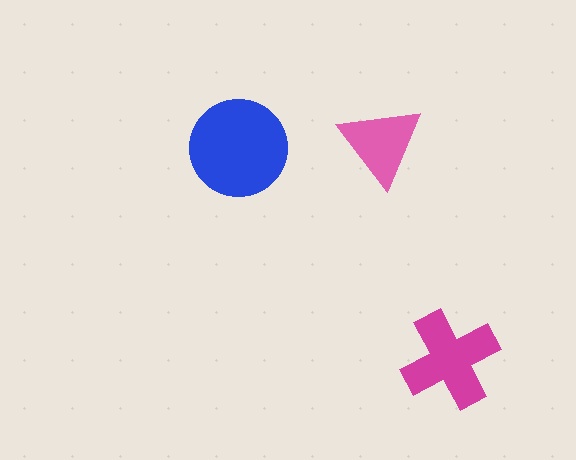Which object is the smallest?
The pink triangle.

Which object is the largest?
The blue circle.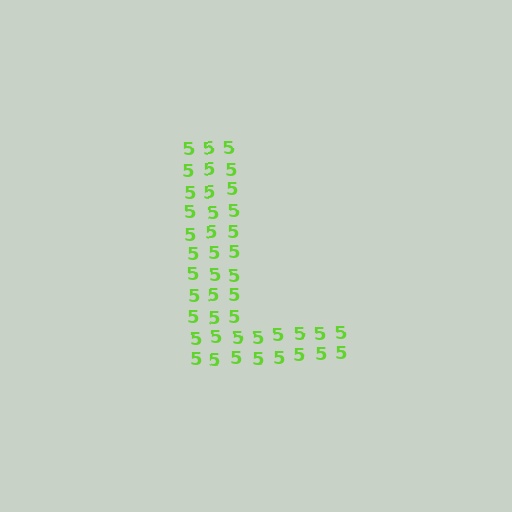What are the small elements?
The small elements are digit 5's.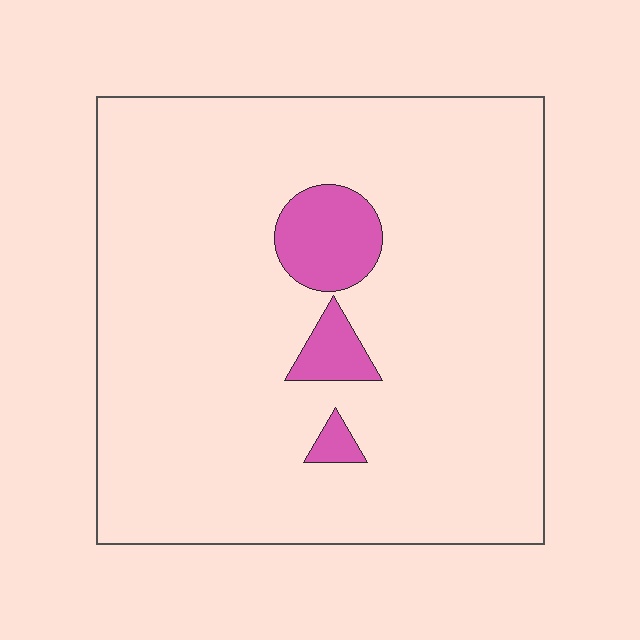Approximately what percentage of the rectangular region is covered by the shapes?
Approximately 10%.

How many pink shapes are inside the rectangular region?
3.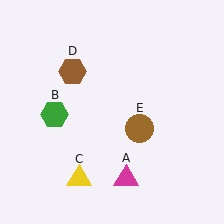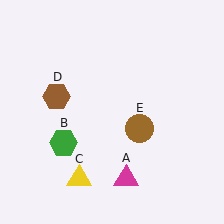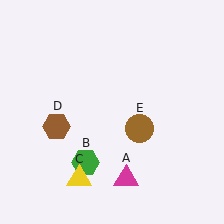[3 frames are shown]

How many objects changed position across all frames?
2 objects changed position: green hexagon (object B), brown hexagon (object D).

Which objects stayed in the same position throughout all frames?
Magenta triangle (object A) and yellow triangle (object C) and brown circle (object E) remained stationary.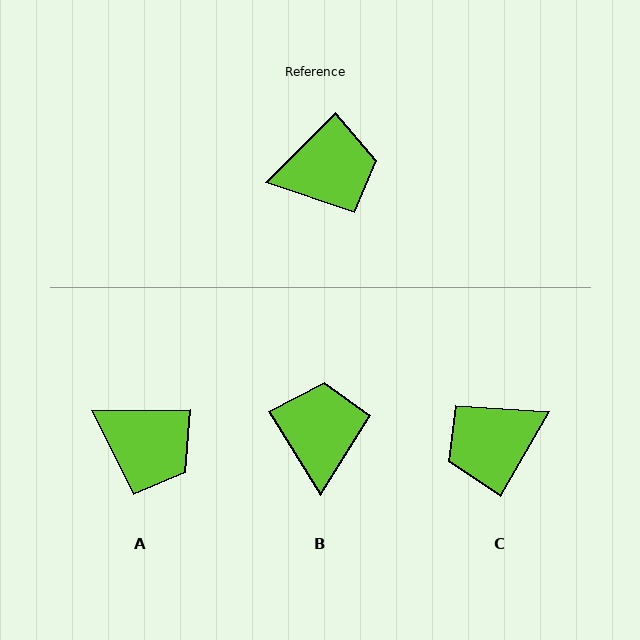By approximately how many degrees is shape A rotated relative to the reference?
Approximately 44 degrees clockwise.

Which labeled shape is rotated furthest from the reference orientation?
C, about 164 degrees away.